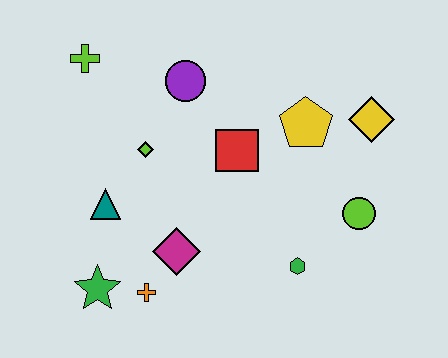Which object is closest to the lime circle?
The green hexagon is closest to the lime circle.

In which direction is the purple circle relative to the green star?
The purple circle is above the green star.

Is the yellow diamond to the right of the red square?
Yes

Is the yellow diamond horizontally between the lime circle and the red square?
No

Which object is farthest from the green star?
The yellow diamond is farthest from the green star.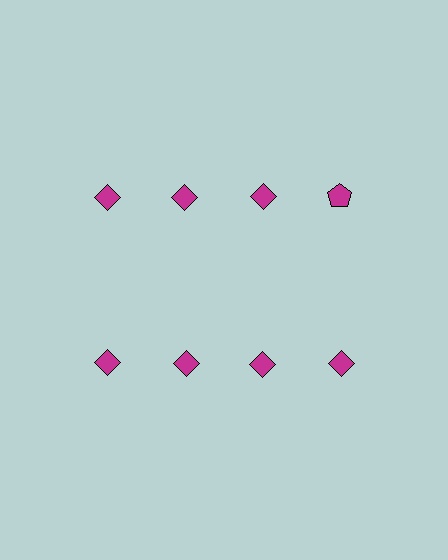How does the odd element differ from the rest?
It has a different shape: pentagon instead of diamond.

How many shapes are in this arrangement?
There are 8 shapes arranged in a grid pattern.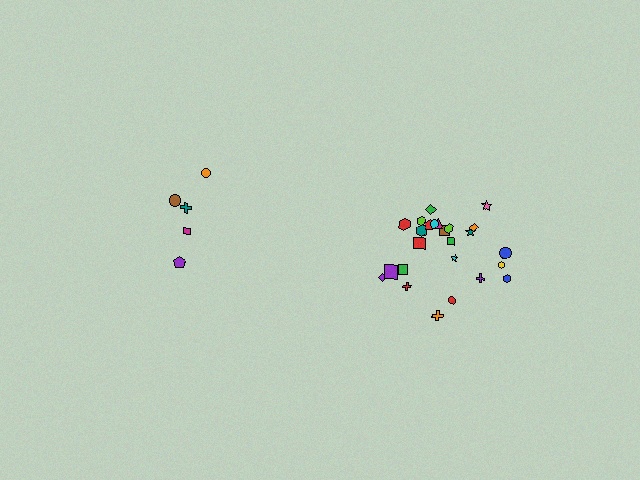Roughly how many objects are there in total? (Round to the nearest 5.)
Roughly 30 objects in total.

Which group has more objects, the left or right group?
The right group.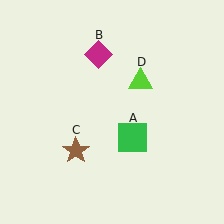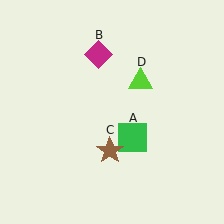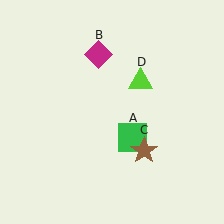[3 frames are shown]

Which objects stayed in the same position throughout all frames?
Green square (object A) and magenta diamond (object B) and lime triangle (object D) remained stationary.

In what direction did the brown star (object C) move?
The brown star (object C) moved right.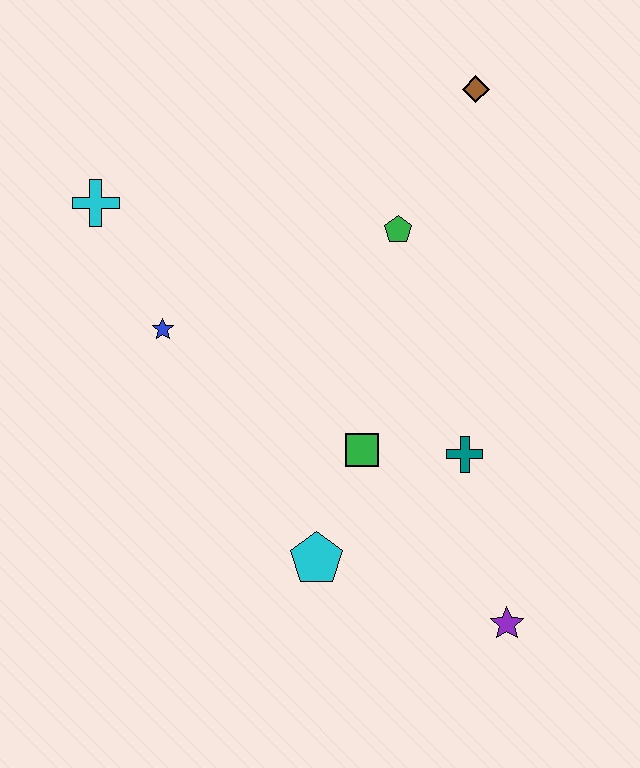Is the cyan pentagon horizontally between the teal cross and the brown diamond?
No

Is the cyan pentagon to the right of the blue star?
Yes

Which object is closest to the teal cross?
The green square is closest to the teal cross.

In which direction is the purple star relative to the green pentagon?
The purple star is below the green pentagon.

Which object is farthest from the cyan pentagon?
The brown diamond is farthest from the cyan pentagon.